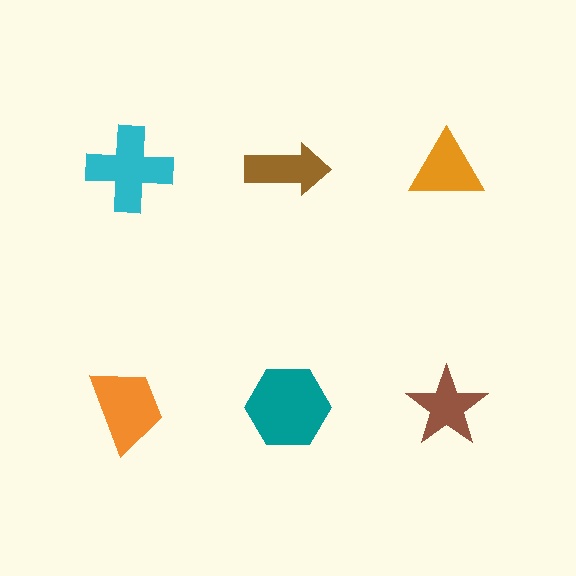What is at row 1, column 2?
A brown arrow.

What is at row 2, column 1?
An orange trapezoid.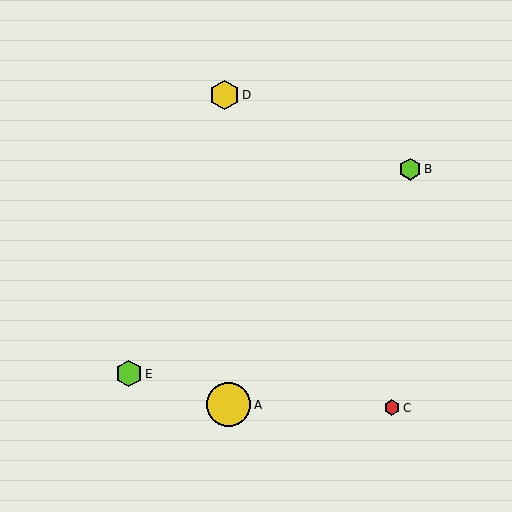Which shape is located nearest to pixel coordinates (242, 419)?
The yellow circle (labeled A) at (229, 405) is nearest to that location.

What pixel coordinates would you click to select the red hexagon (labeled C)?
Click at (392, 408) to select the red hexagon C.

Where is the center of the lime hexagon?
The center of the lime hexagon is at (129, 374).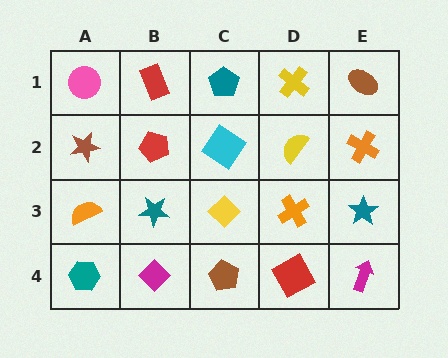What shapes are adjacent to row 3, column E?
An orange cross (row 2, column E), a magenta arrow (row 4, column E), an orange cross (row 3, column D).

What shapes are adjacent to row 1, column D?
A yellow semicircle (row 2, column D), a teal pentagon (row 1, column C), a brown ellipse (row 1, column E).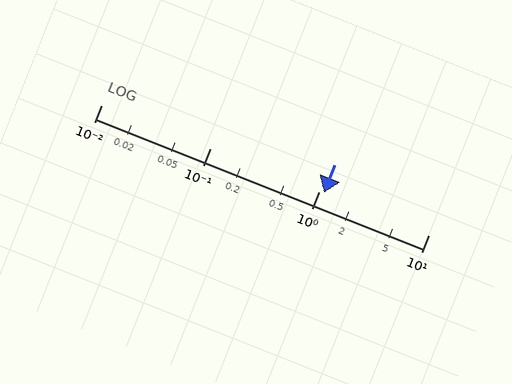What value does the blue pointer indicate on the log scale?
The pointer indicates approximately 1.1.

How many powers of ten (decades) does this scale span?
The scale spans 3 decades, from 0.01 to 10.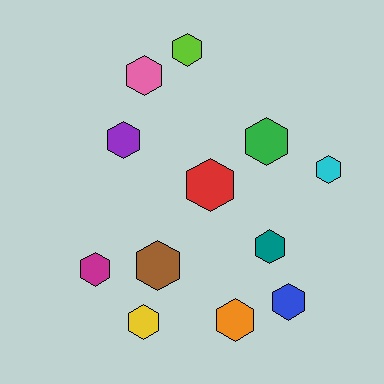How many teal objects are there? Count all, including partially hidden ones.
There is 1 teal object.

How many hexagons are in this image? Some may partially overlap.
There are 12 hexagons.